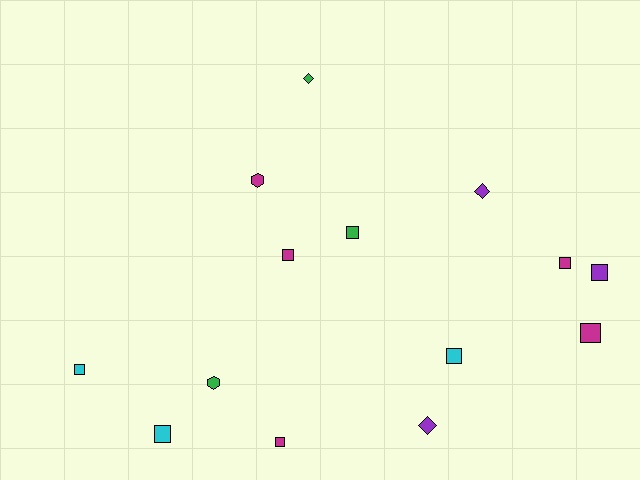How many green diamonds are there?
There is 1 green diamond.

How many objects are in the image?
There are 14 objects.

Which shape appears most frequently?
Square, with 9 objects.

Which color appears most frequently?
Magenta, with 5 objects.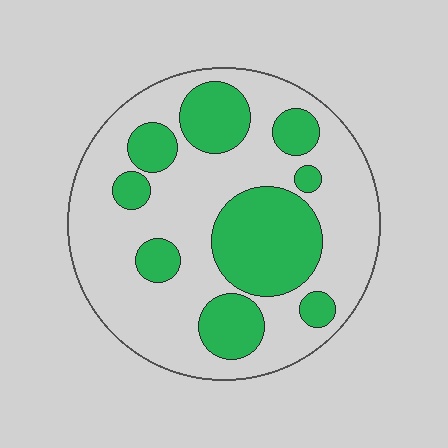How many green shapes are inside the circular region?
9.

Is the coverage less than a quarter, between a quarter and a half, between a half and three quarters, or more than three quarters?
Between a quarter and a half.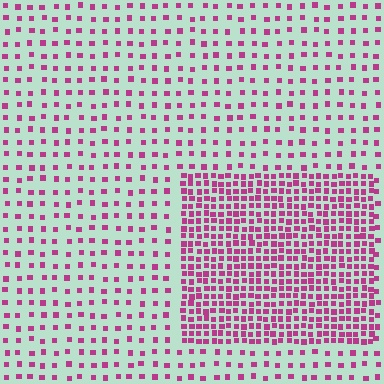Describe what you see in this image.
The image contains small magenta elements arranged at two different densities. A rectangle-shaped region is visible where the elements are more densely packed than the surrounding area.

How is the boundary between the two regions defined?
The boundary is defined by a change in element density (approximately 2.7x ratio). All elements are the same color, size, and shape.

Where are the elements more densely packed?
The elements are more densely packed inside the rectangle boundary.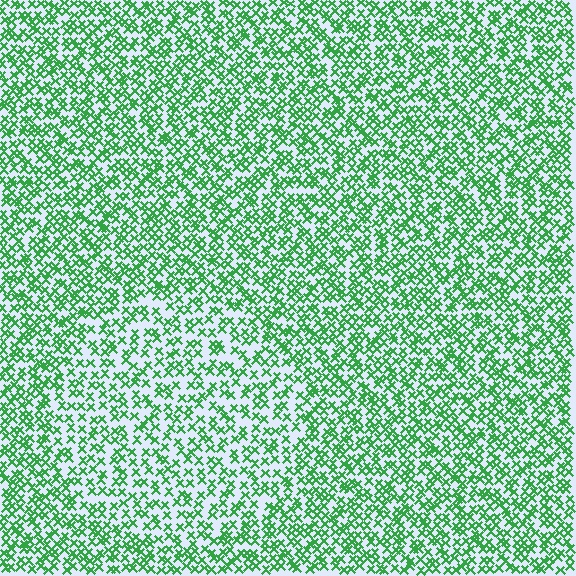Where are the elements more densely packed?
The elements are more densely packed outside the circle boundary.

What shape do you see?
I see a circle.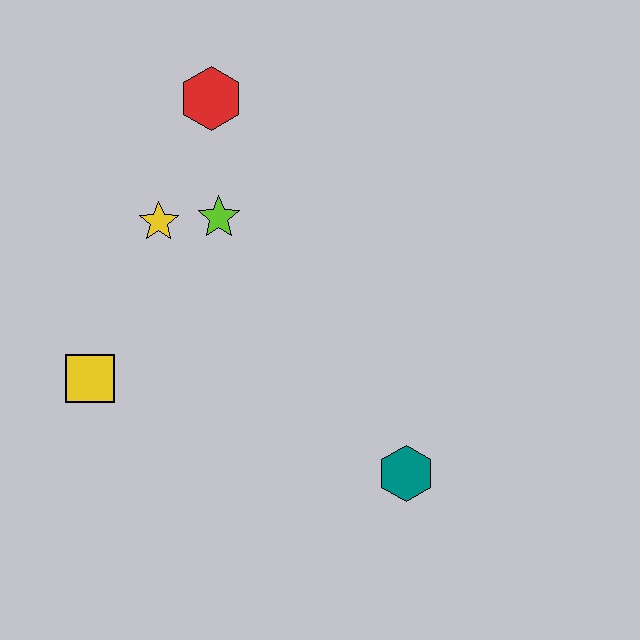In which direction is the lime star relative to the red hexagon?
The lime star is below the red hexagon.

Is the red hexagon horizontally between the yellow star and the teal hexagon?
Yes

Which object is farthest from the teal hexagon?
The red hexagon is farthest from the teal hexagon.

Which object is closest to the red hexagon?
The lime star is closest to the red hexagon.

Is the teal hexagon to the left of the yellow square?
No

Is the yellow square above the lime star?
No